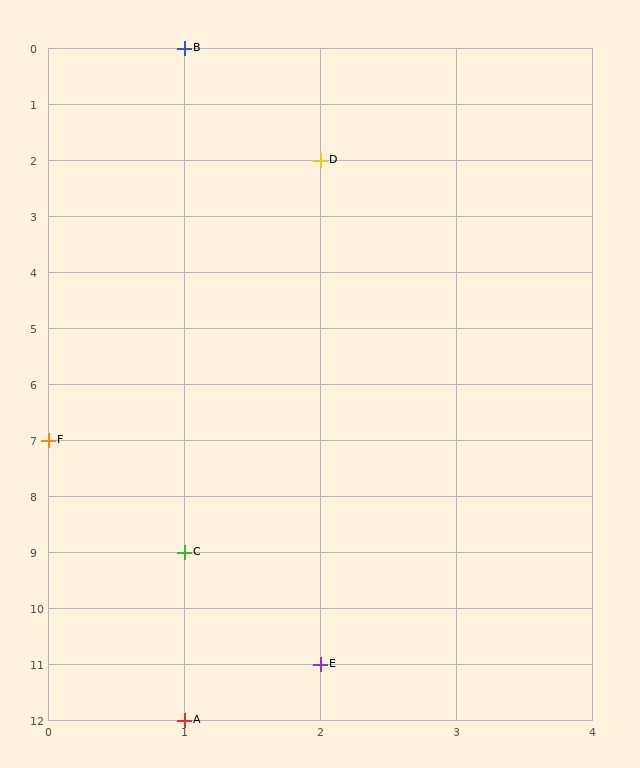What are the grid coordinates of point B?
Point B is at grid coordinates (1, 0).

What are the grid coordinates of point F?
Point F is at grid coordinates (0, 7).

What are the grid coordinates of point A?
Point A is at grid coordinates (1, 12).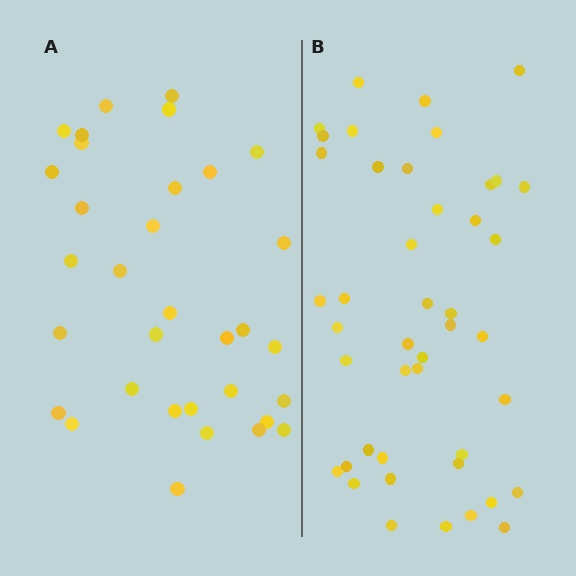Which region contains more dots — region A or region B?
Region B (the right region) has more dots.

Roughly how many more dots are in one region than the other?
Region B has roughly 12 or so more dots than region A.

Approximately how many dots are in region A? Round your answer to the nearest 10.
About 30 dots. (The exact count is 33, which rounds to 30.)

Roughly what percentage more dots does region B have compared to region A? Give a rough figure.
About 35% more.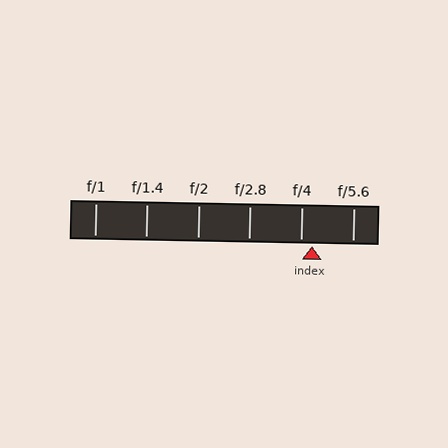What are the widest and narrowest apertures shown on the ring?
The widest aperture shown is f/1 and the narrowest is f/5.6.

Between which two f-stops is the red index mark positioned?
The index mark is between f/4 and f/5.6.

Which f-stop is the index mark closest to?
The index mark is closest to f/4.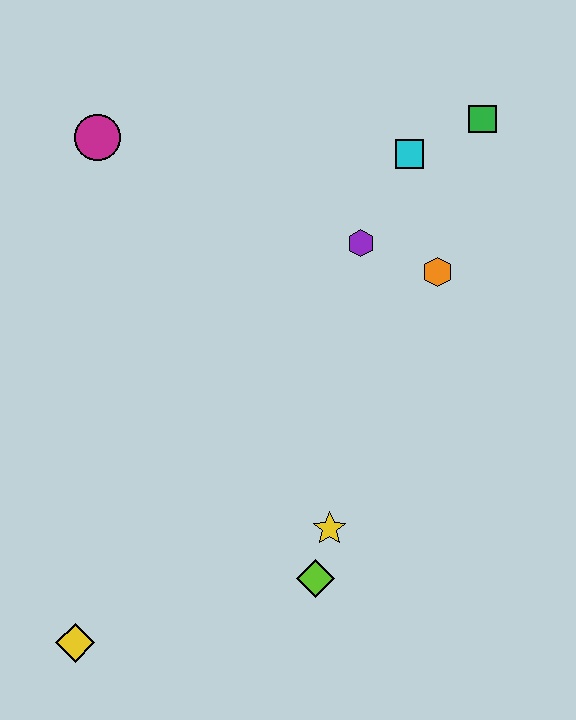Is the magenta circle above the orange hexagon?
Yes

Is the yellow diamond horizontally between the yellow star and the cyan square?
No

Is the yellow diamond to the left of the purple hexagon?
Yes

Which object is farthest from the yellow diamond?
The green square is farthest from the yellow diamond.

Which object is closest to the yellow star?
The lime diamond is closest to the yellow star.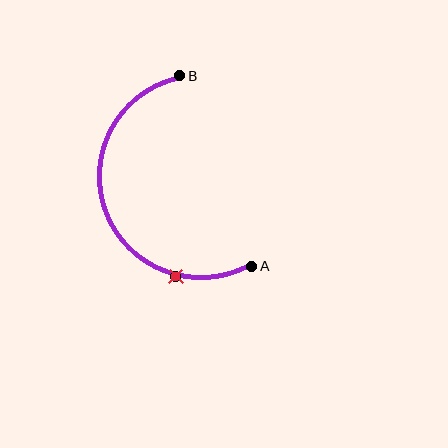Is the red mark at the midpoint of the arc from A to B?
No. The red mark lies on the arc but is closer to endpoint A. The arc midpoint would be at the point on the curve equidistant along the arc from both A and B.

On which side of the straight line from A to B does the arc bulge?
The arc bulges to the left of the straight line connecting A and B.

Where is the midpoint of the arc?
The arc midpoint is the point on the curve farthest from the straight line joining A and B. It sits to the left of that line.